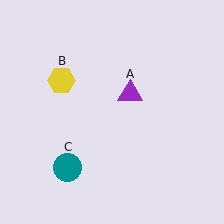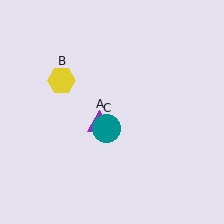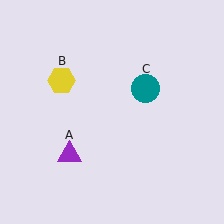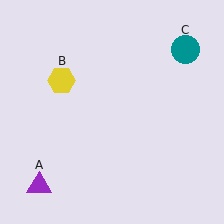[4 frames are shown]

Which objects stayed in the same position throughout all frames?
Yellow hexagon (object B) remained stationary.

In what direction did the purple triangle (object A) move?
The purple triangle (object A) moved down and to the left.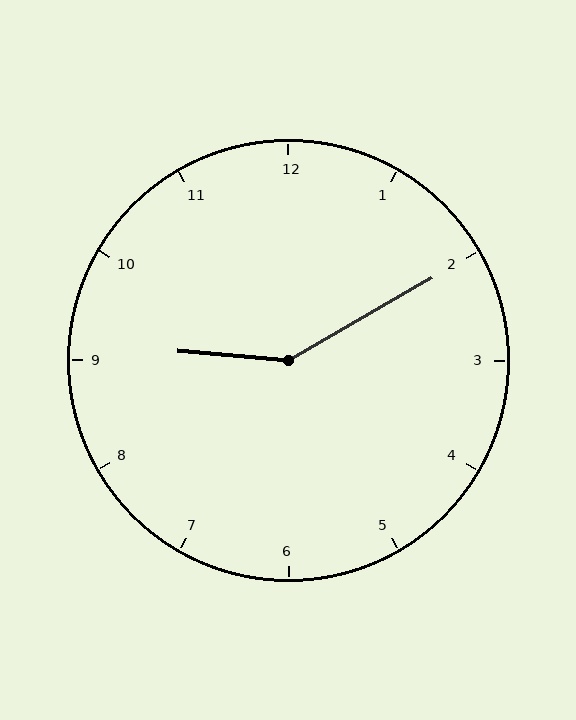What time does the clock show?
9:10.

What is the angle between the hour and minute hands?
Approximately 145 degrees.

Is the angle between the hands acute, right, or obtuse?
It is obtuse.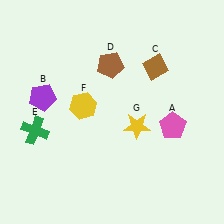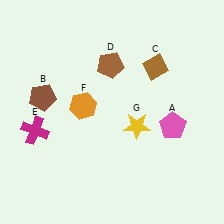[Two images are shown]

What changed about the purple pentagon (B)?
In Image 1, B is purple. In Image 2, it changed to brown.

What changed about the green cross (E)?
In Image 1, E is green. In Image 2, it changed to magenta.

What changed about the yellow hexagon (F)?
In Image 1, F is yellow. In Image 2, it changed to orange.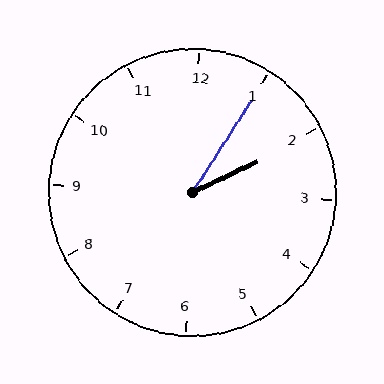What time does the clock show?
2:05.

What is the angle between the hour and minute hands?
Approximately 32 degrees.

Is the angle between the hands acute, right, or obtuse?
It is acute.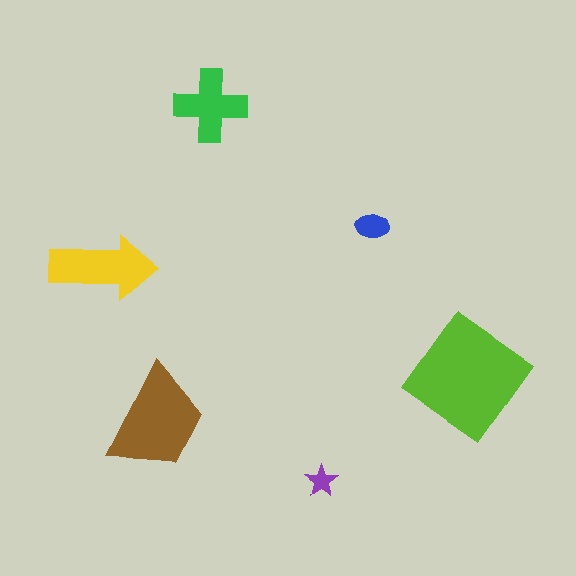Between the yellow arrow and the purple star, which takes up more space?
The yellow arrow.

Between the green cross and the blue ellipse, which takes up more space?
The green cross.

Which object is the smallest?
The purple star.